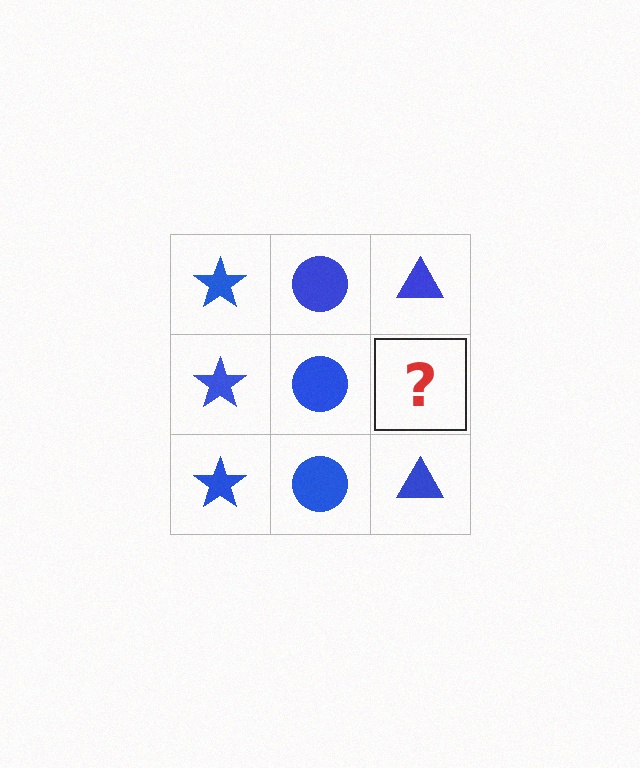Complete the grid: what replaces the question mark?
The question mark should be replaced with a blue triangle.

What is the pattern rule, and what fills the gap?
The rule is that each column has a consistent shape. The gap should be filled with a blue triangle.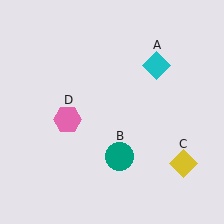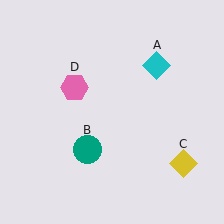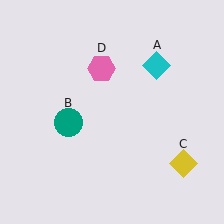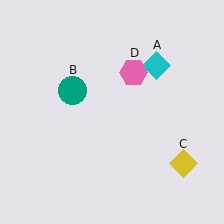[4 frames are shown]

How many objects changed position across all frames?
2 objects changed position: teal circle (object B), pink hexagon (object D).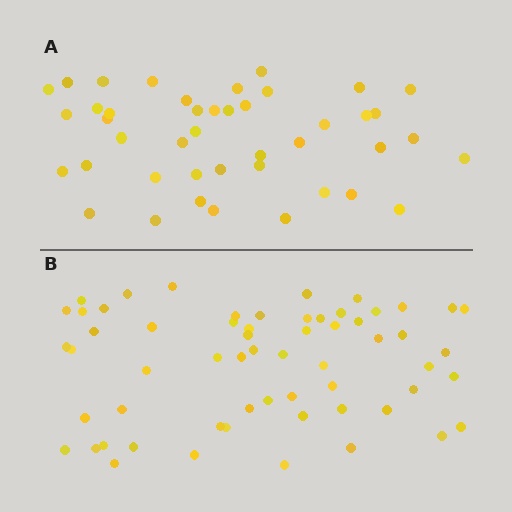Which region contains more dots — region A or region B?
Region B (the bottom region) has more dots.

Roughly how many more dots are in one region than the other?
Region B has approximately 15 more dots than region A.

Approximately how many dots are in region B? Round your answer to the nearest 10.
About 60 dots.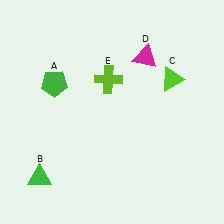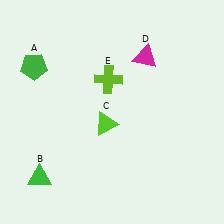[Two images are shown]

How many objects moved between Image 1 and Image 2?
2 objects moved between the two images.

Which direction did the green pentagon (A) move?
The green pentagon (A) moved left.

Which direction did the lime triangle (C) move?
The lime triangle (C) moved left.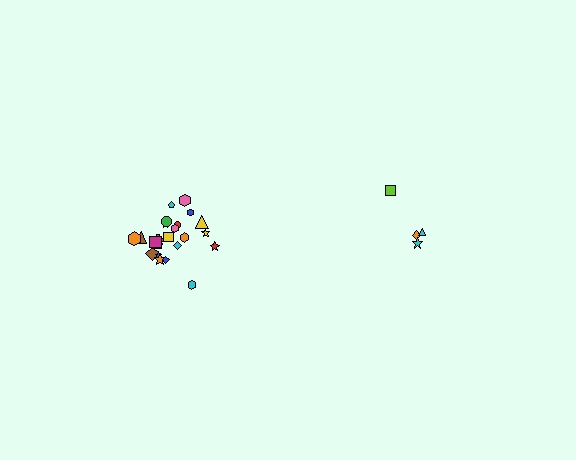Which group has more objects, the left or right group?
The left group.